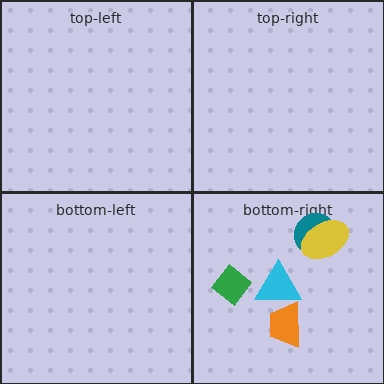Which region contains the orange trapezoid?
The bottom-right region.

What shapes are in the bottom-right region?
The teal circle, the green diamond, the cyan triangle, the orange trapezoid, the yellow ellipse.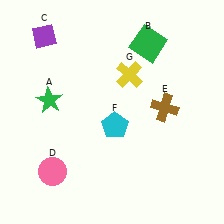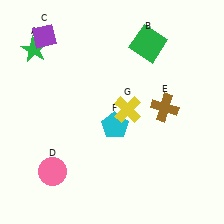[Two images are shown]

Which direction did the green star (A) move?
The green star (A) moved up.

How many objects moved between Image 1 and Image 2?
2 objects moved between the two images.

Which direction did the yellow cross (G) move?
The yellow cross (G) moved down.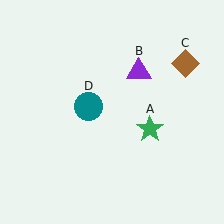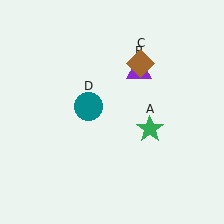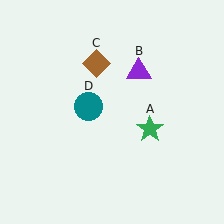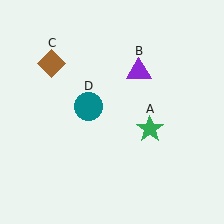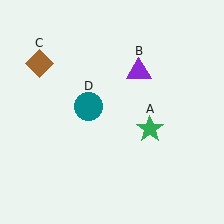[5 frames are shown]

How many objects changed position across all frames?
1 object changed position: brown diamond (object C).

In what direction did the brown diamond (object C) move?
The brown diamond (object C) moved left.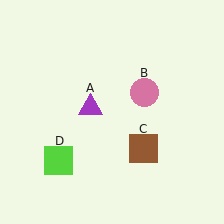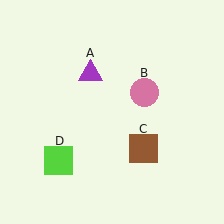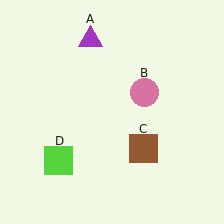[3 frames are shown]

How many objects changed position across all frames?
1 object changed position: purple triangle (object A).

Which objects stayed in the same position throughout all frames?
Pink circle (object B) and brown square (object C) and lime square (object D) remained stationary.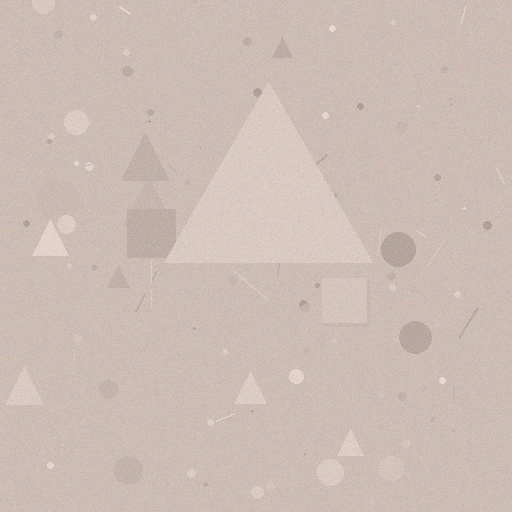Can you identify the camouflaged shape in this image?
The camouflaged shape is a triangle.